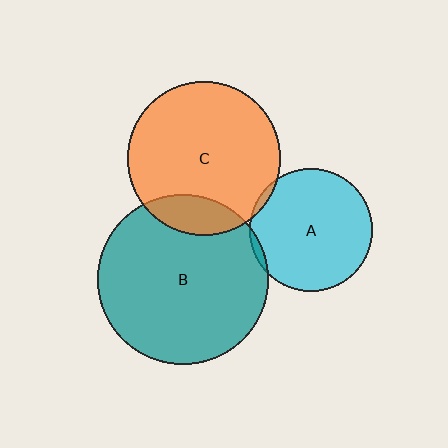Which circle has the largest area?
Circle B (teal).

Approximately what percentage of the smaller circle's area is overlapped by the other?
Approximately 15%.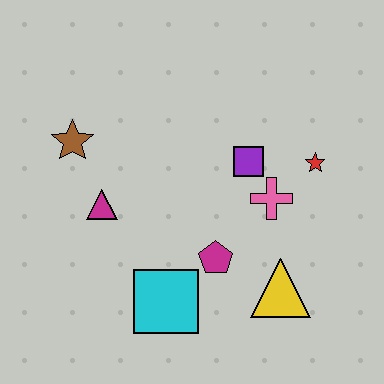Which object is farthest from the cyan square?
The red star is farthest from the cyan square.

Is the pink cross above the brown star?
No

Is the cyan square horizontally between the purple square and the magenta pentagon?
No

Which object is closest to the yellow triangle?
The magenta pentagon is closest to the yellow triangle.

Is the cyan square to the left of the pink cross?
Yes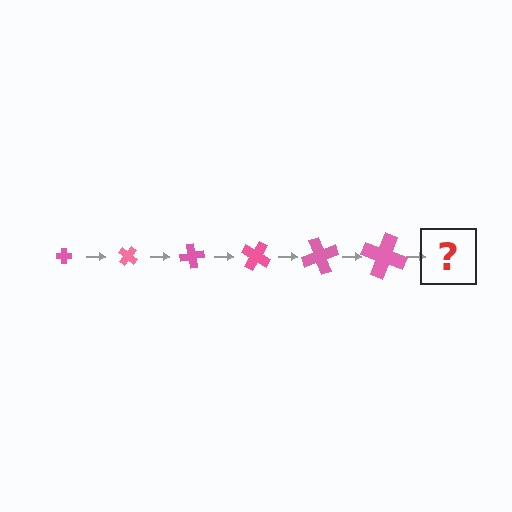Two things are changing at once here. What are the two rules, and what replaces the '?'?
The two rules are that the cross grows larger each step and it rotates 40 degrees each step. The '?' should be a cross, larger than the previous one and rotated 240 degrees from the start.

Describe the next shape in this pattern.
It should be a cross, larger than the previous one and rotated 240 degrees from the start.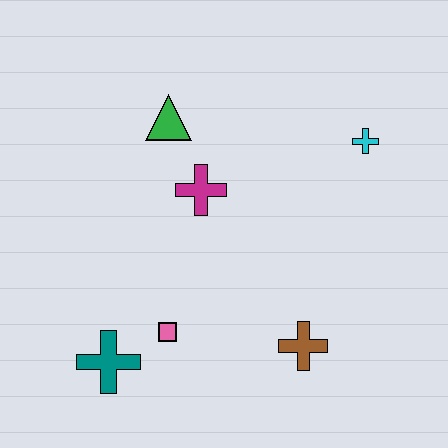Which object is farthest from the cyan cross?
The teal cross is farthest from the cyan cross.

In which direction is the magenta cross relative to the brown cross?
The magenta cross is above the brown cross.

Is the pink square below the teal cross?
No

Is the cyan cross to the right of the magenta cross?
Yes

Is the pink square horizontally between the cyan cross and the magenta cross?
No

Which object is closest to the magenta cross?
The green triangle is closest to the magenta cross.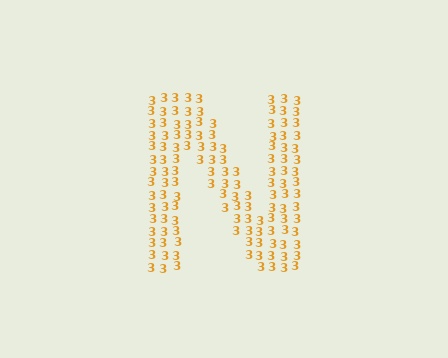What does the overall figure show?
The overall figure shows the letter N.